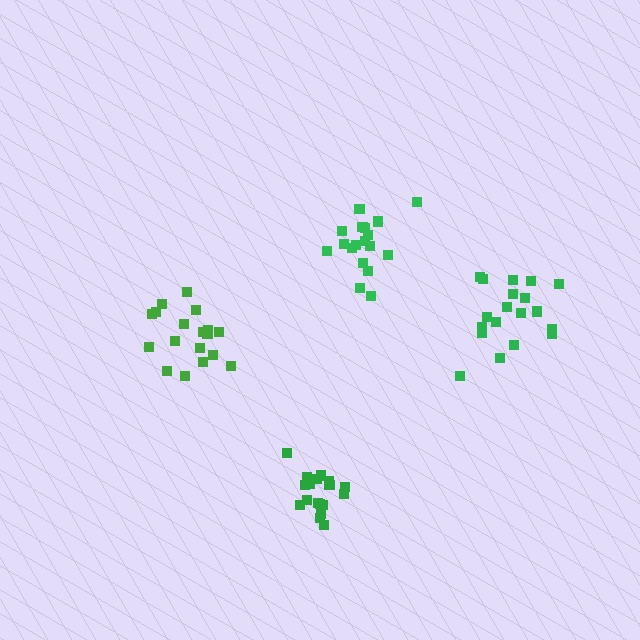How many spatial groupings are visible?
There are 4 spatial groupings.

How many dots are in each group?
Group 1: 19 dots, Group 2: 18 dots, Group 3: 18 dots, Group 4: 18 dots (73 total).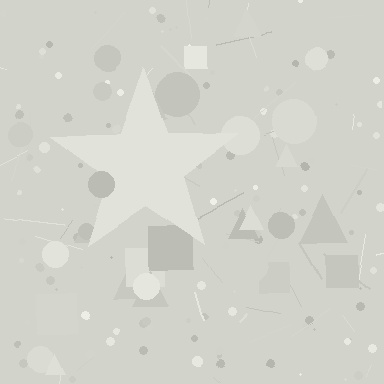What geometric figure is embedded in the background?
A star is embedded in the background.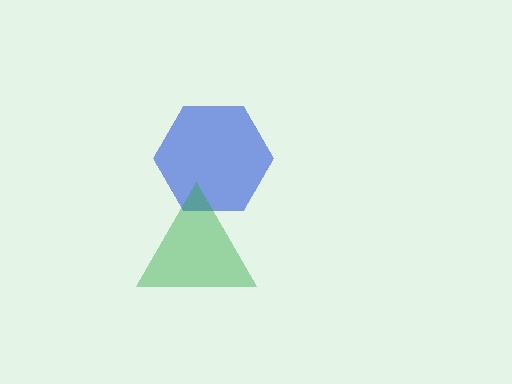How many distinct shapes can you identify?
There are 2 distinct shapes: a blue hexagon, a green triangle.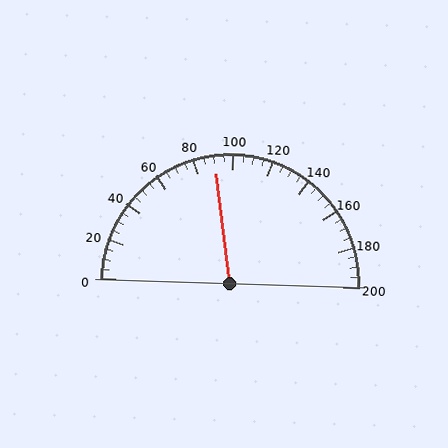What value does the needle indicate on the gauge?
The needle indicates approximately 90.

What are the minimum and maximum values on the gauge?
The gauge ranges from 0 to 200.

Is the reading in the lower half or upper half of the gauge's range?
The reading is in the lower half of the range (0 to 200).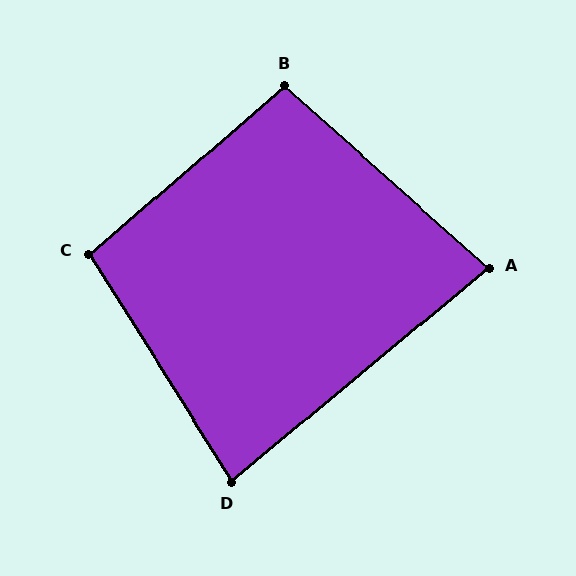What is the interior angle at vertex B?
Approximately 98 degrees (obtuse).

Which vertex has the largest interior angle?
C, at approximately 99 degrees.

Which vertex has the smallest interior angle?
A, at approximately 81 degrees.